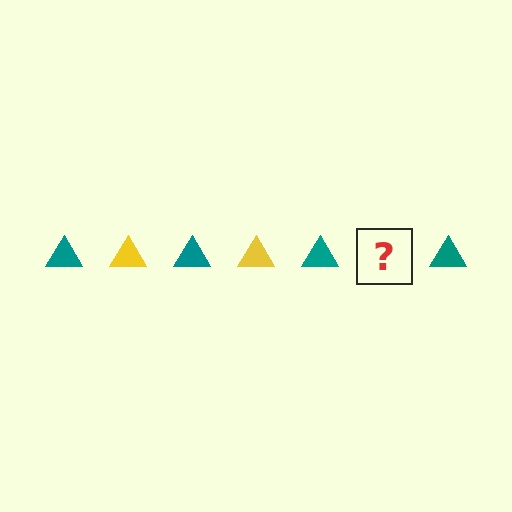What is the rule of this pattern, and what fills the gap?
The rule is that the pattern cycles through teal, yellow triangles. The gap should be filled with a yellow triangle.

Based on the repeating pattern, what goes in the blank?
The blank should be a yellow triangle.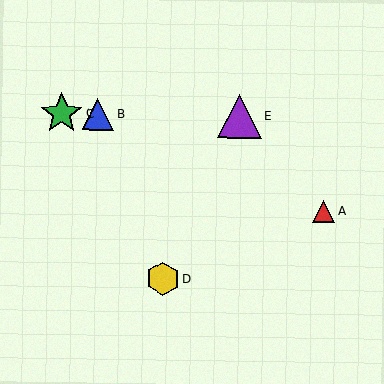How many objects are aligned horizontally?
3 objects (B, C, E) are aligned horizontally.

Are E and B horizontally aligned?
Yes, both are at y≈116.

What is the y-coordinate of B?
Object B is at y≈114.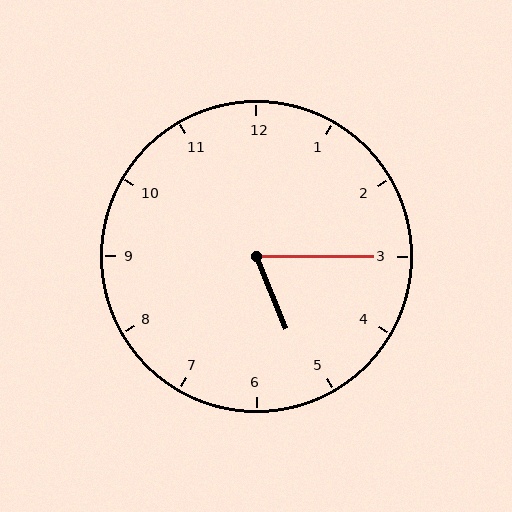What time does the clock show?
5:15.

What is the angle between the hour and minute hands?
Approximately 68 degrees.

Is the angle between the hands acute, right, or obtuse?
It is acute.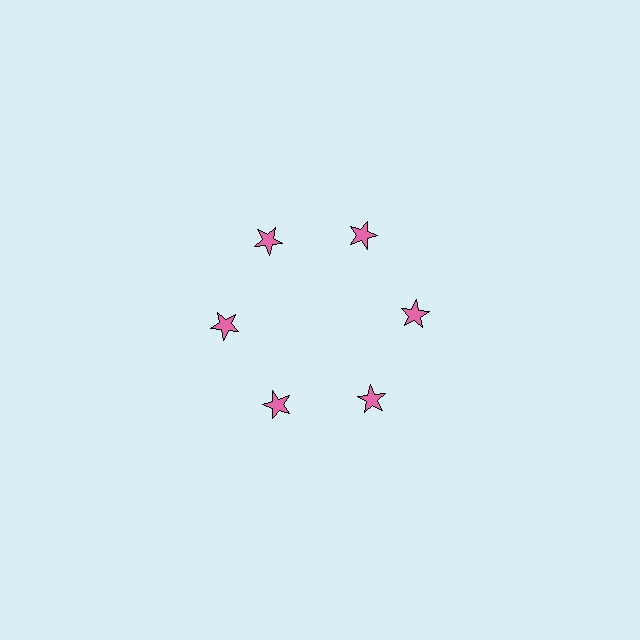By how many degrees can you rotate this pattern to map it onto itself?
The pattern maps onto itself every 60 degrees of rotation.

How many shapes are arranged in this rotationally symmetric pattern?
There are 6 shapes, arranged in 6 groups of 1.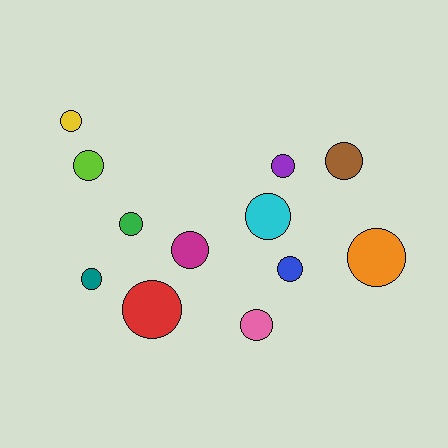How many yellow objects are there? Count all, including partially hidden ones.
There is 1 yellow object.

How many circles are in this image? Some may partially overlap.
There are 12 circles.